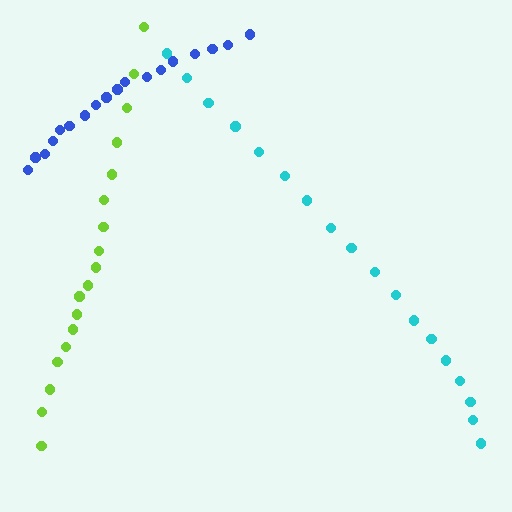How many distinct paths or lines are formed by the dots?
There are 3 distinct paths.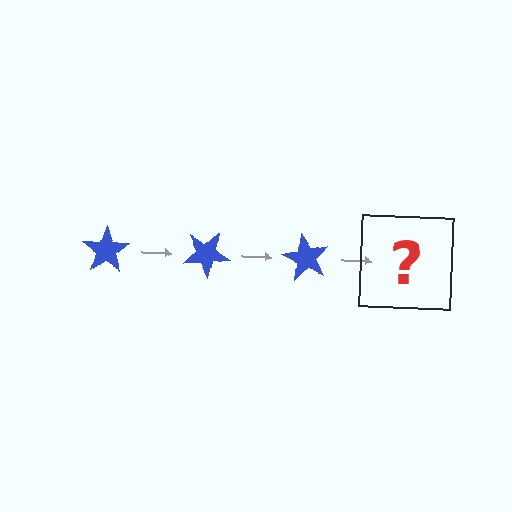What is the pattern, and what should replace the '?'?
The pattern is that the star rotates 30 degrees each step. The '?' should be a blue star rotated 90 degrees.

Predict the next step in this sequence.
The next step is a blue star rotated 90 degrees.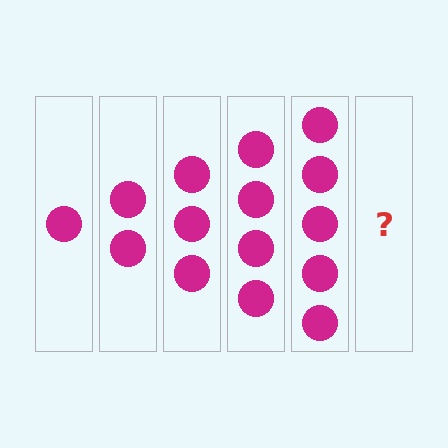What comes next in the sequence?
The next element should be 6 circles.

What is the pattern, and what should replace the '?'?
The pattern is that each step adds one more circle. The '?' should be 6 circles.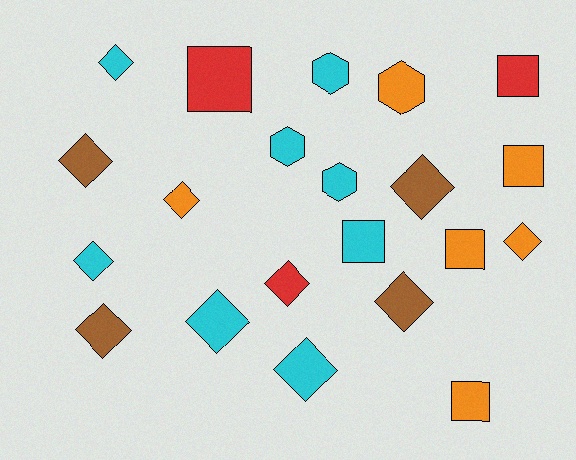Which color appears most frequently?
Cyan, with 8 objects.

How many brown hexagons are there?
There are no brown hexagons.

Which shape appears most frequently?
Diamond, with 11 objects.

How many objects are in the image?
There are 21 objects.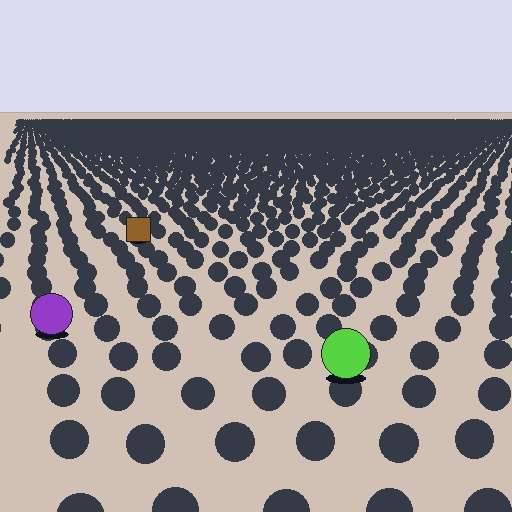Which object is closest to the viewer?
The lime circle is closest. The texture marks near it are larger and more spread out.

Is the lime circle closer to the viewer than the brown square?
Yes. The lime circle is closer — you can tell from the texture gradient: the ground texture is coarser near it.